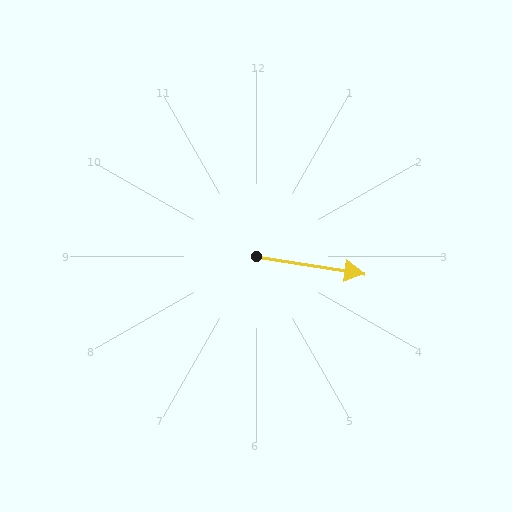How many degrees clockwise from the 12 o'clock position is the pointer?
Approximately 99 degrees.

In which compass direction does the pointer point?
East.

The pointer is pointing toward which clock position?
Roughly 3 o'clock.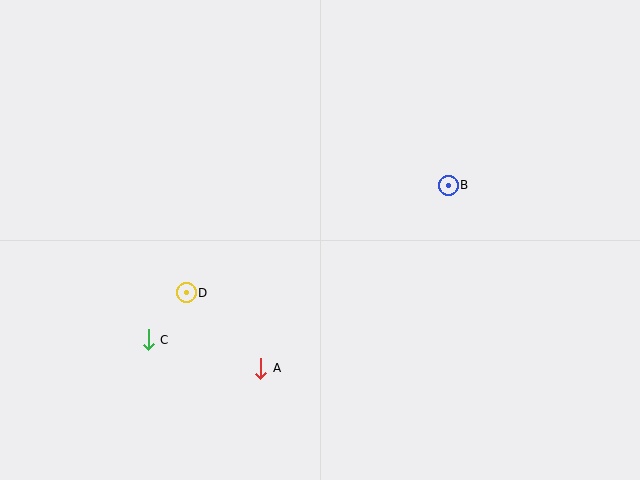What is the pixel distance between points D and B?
The distance between D and B is 283 pixels.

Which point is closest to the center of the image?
Point B at (448, 185) is closest to the center.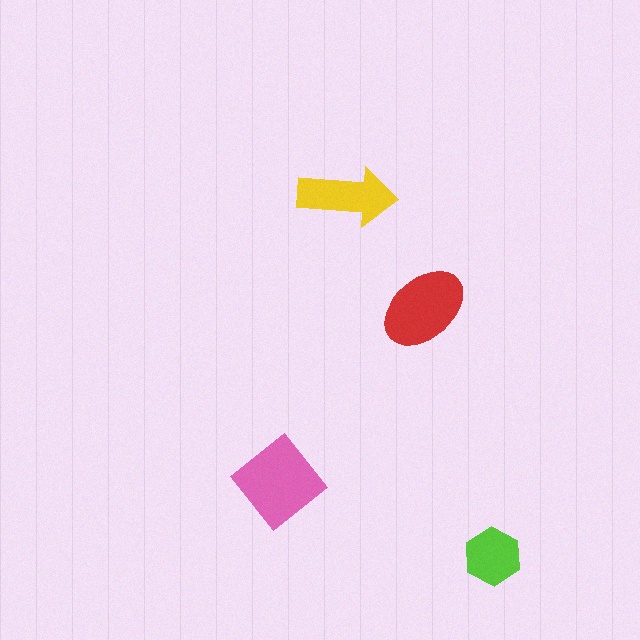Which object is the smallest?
The lime hexagon.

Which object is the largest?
The pink diamond.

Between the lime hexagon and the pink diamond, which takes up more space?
The pink diamond.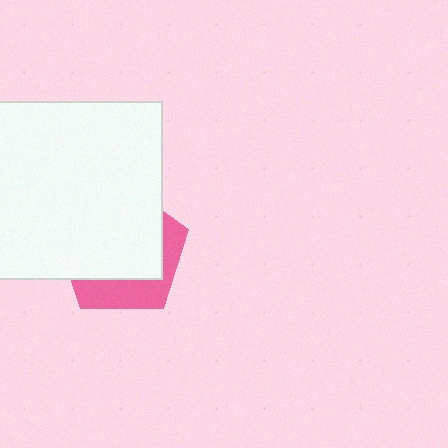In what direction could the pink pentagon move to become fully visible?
The pink pentagon could move toward the lower-right. That would shift it out from behind the white square entirely.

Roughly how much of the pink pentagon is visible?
A small part of it is visible (roughly 32%).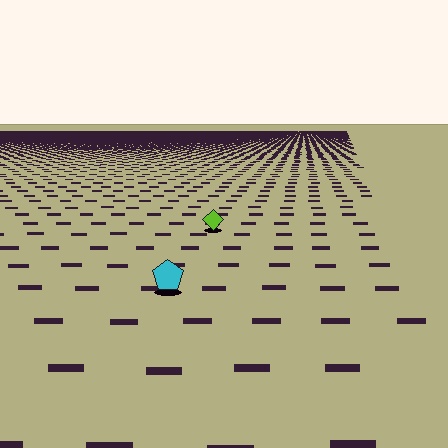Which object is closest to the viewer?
The cyan pentagon is closest. The texture marks near it are larger and more spread out.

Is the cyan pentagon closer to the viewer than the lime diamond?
Yes. The cyan pentagon is closer — you can tell from the texture gradient: the ground texture is coarser near it.